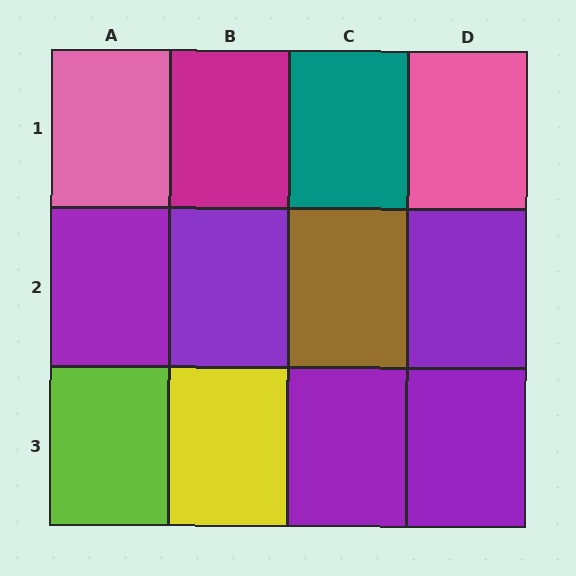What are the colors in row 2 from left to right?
Purple, purple, brown, purple.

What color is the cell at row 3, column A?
Lime.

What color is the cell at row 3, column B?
Yellow.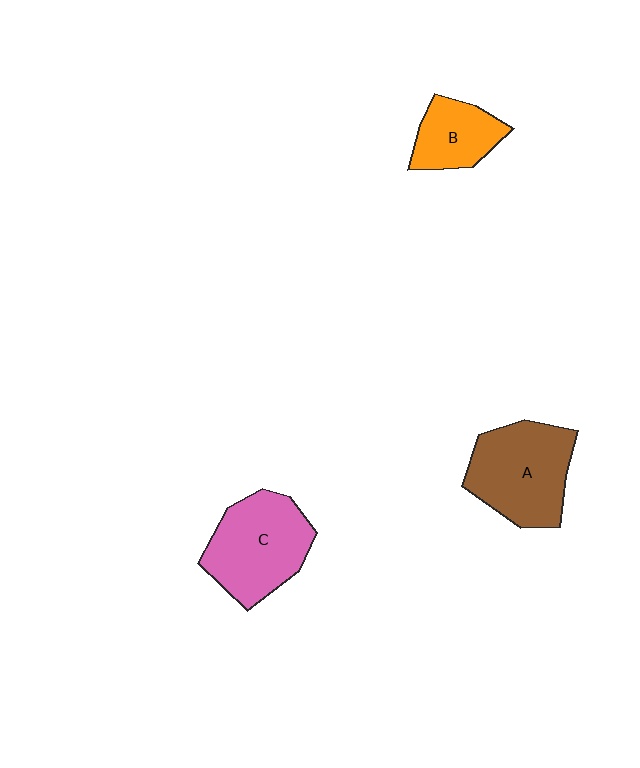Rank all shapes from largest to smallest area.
From largest to smallest: A (brown), C (pink), B (orange).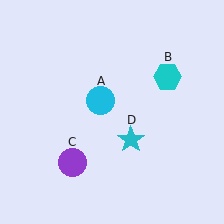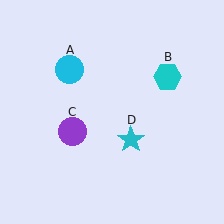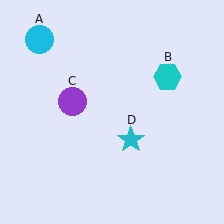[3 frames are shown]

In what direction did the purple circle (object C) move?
The purple circle (object C) moved up.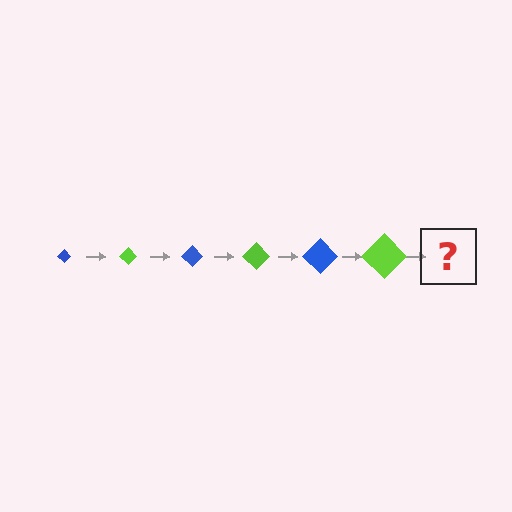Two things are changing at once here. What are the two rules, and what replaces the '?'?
The two rules are that the diamond grows larger each step and the color cycles through blue and lime. The '?' should be a blue diamond, larger than the previous one.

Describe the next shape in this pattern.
It should be a blue diamond, larger than the previous one.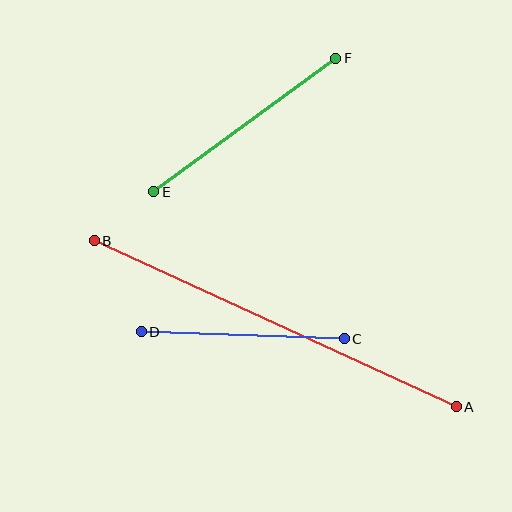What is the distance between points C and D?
The distance is approximately 203 pixels.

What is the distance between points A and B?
The distance is approximately 398 pixels.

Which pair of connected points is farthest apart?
Points A and B are farthest apart.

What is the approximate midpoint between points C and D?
The midpoint is at approximately (243, 335) pixels.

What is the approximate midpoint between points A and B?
The midpoint is at approximately (275, 324) pixels.